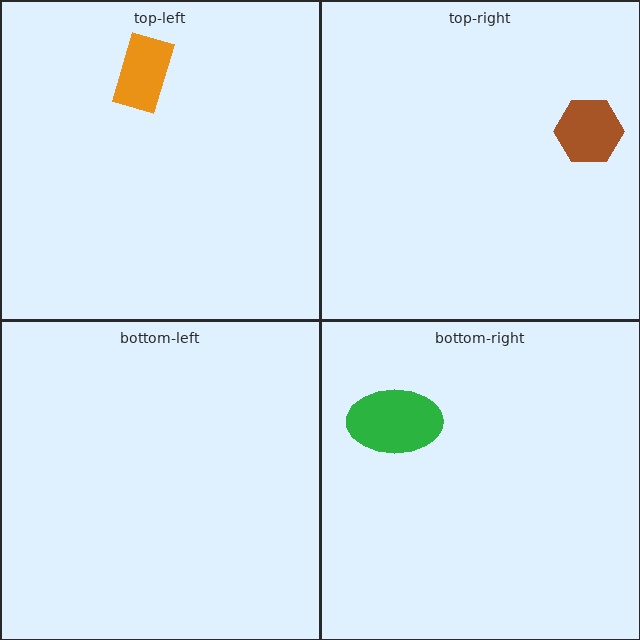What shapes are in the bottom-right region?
The green ellipse.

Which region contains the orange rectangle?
The top-left region.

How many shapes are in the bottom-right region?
1.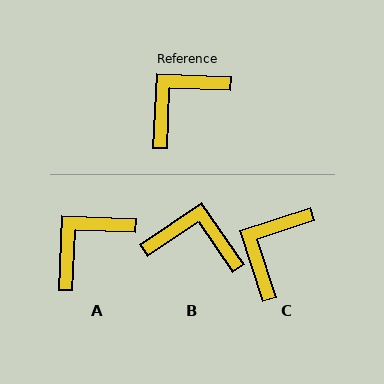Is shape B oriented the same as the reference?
No, it is off by about 53 degrees.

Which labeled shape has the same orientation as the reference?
A.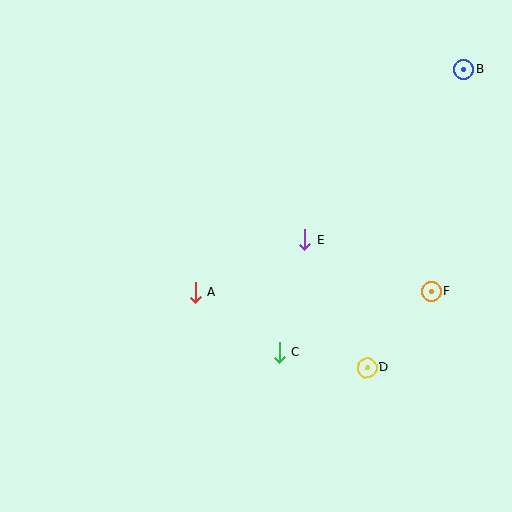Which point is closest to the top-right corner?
Point B is closest to the top-right corner.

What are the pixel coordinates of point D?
Point D is at (367, 368).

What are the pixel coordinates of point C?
Point C is at (280, 352).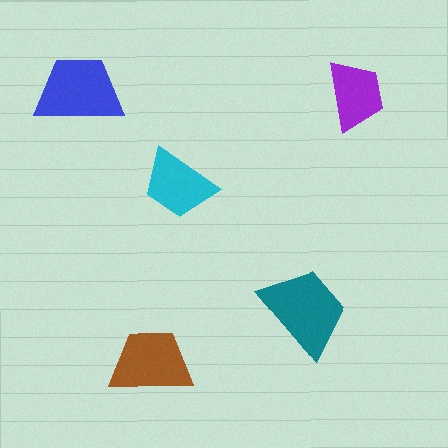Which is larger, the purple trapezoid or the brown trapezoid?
The brown one.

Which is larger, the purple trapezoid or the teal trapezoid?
The teal one.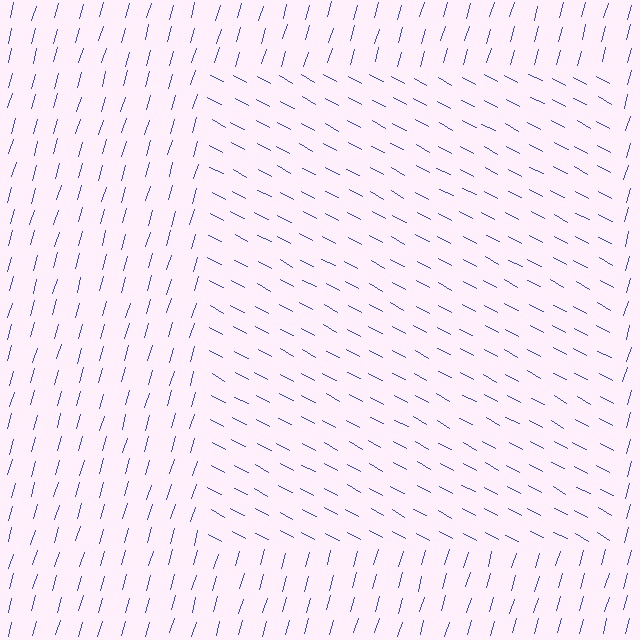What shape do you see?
I see a rectangle.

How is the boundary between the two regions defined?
The boundary is defined purely by a change in line orientation (approximately 79 degrees difference). All lines are the same color and thickness.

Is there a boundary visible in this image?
Yes, there is a texture boundary formed by a change in line orientation.